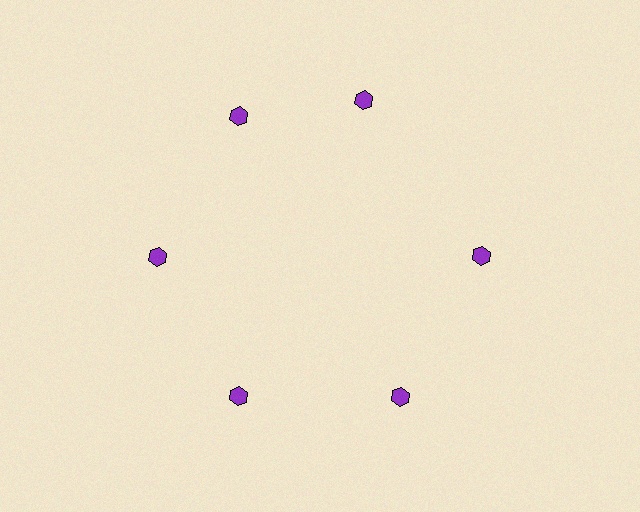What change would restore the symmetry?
The symmetry would be restored by rotating it back into even spacing with its neighbors so that all 6 hexagons sit at equal angles and equal distance from the center.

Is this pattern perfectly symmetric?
No. The 6 purple hexagons are arranged in a ring, but one element near the 1 o'clock position is rotated out of alignment along the ring, breaking the 6-fold rotational symmetry.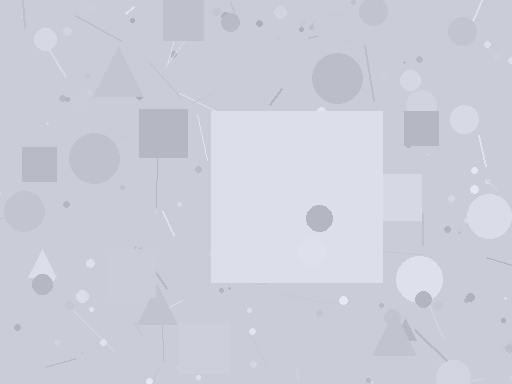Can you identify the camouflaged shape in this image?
The camouflaged shape is a square.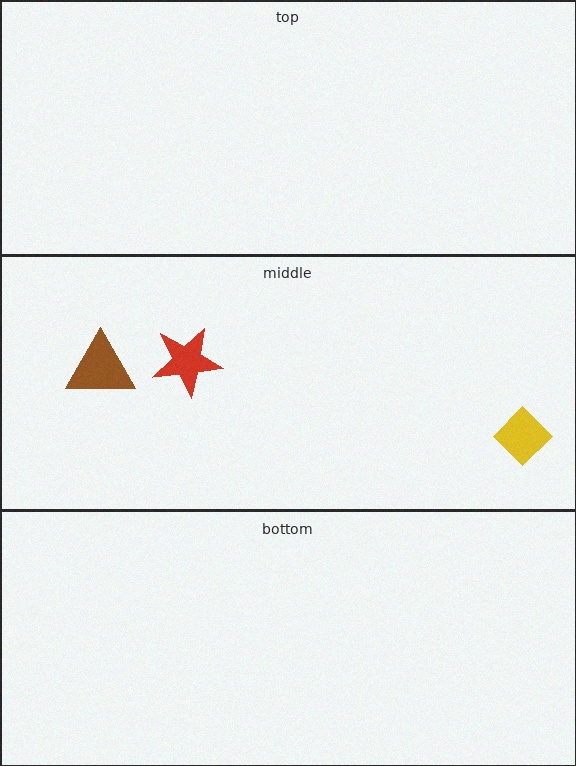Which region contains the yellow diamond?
The middle region.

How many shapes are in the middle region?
3.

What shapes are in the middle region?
The red star, the brown triangle, the yellow diamond.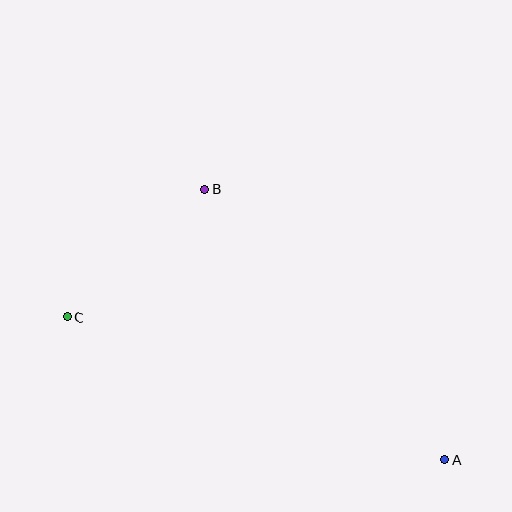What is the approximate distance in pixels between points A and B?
The distance between A and B is approximately 361 pixels.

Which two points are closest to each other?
Points B and C are closest to each other.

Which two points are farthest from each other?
Points A and C are farthest from each other.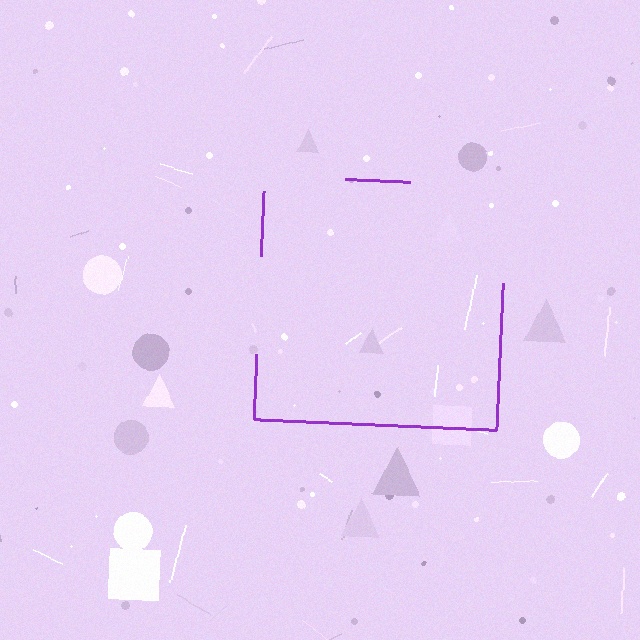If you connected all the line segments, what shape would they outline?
They would outline a square.